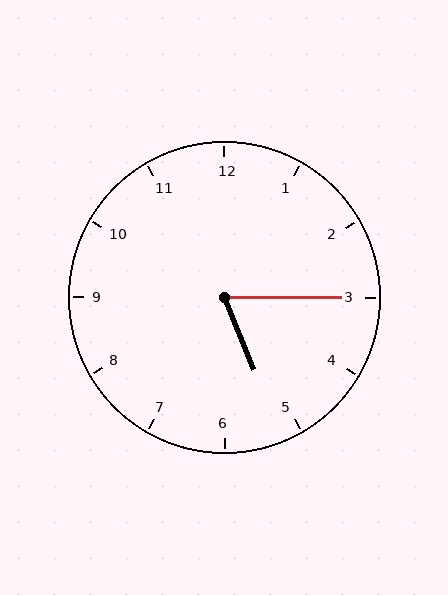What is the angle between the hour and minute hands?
Approximately 68 degrees.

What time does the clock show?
5:15.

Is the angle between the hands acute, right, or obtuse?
It is acute.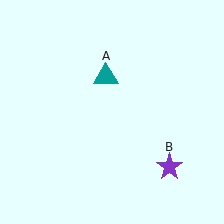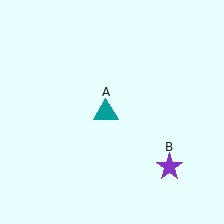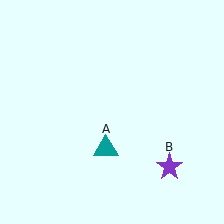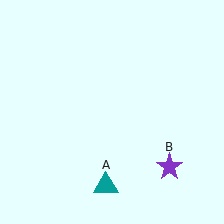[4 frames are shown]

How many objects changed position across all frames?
1 object changed position: teal triangle (object A).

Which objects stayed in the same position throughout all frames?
Purple star (object B) remained stationary.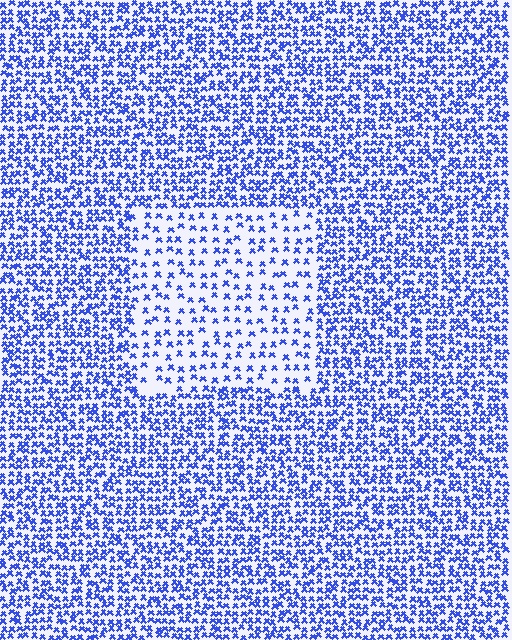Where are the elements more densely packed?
The elements are more densely packed outside the rectangle boundary.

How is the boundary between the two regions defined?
The boundary is defined by a change in element density (approximately 2.3x ratio). All elements are the same color, size, and shape.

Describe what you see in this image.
The image contains small blue elements arranged at two different densities. A rectangle-shaped region is visible where the elements are less densely packed than the surrounding area.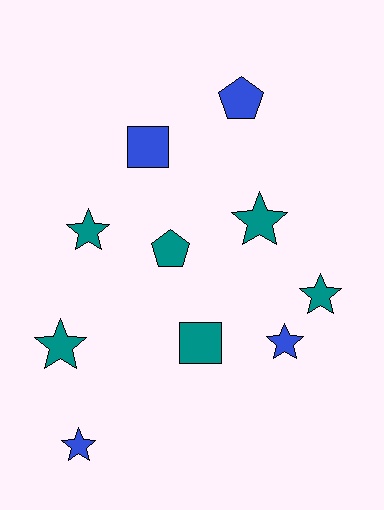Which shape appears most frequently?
Star, with 6 objects.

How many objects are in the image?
There are 10 objects.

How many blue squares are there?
There is 1 blue square.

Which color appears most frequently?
Teal, with 6 objects.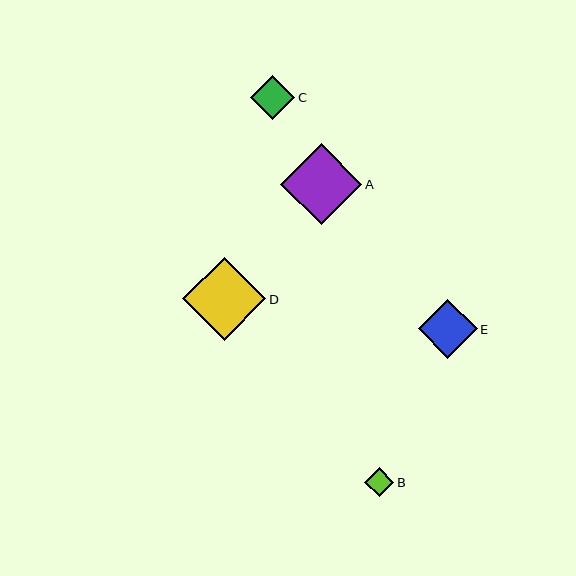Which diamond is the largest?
Diamond D is the largest with a size of approximately 83 pixels.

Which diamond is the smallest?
Diamond B is the smallest with a size of approximately 30 pixels.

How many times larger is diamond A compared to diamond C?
Diamond A is approximately 1.9 times the size of diamond C.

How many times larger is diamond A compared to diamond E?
Diamond A is approximately 1.4 times the size of diamond E.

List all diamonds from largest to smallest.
From largest to smallest: D, A, E, C, B.